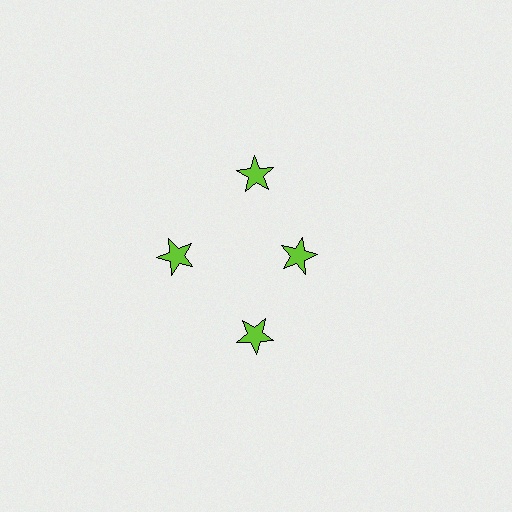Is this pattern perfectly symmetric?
No. The 4 lime stars are arranged in a ring, but one element near the 3 o'clock position is pulled inward toward the center, breaking the 4-fold rotational symmetry.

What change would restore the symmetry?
The symmetry would be restored by moving it outward, back onto the ring so that all 4 stars sit at equal angles and equal distance from the center.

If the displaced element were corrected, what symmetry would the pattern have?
It would have 4-fold rotational symmetry — the pattern would map onto itself every 90 degrees.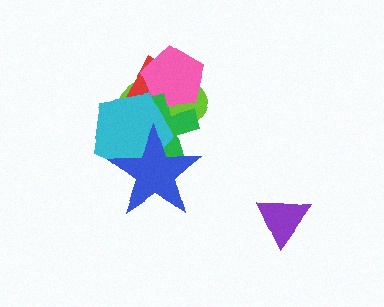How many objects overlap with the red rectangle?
4 objects overlap with the red rectangle.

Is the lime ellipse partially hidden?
Yes, it is partially covered by another shape.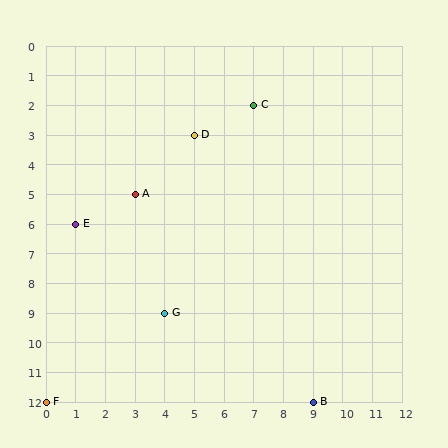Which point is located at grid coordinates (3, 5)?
Point A is at (3, 5).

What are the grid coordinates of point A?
Point A is at grid coordinates (3, 5).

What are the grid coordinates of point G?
Point G is at grid coordinates (4, 9).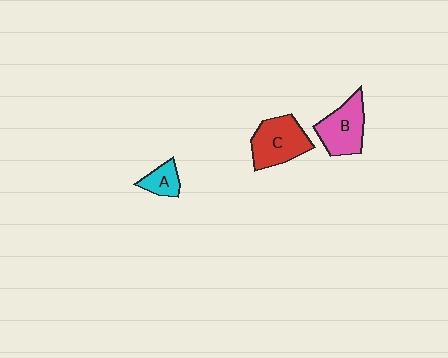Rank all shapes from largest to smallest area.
From largest to smallest: C (red), B (pink), A (cyan).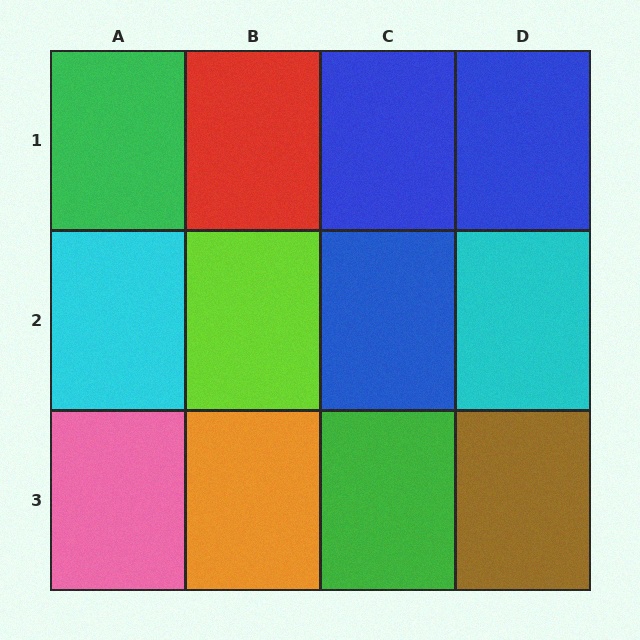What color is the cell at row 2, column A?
Cyan.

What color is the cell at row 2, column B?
Lime.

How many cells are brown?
1 cell is brown.